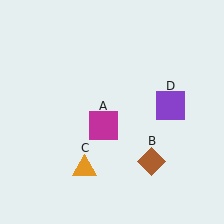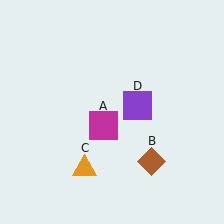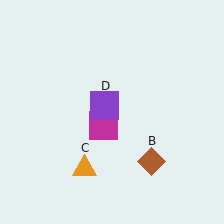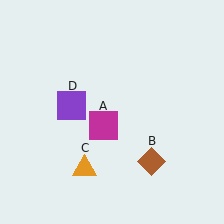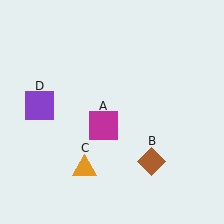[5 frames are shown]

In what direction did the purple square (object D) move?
The purple square (object D) moved left.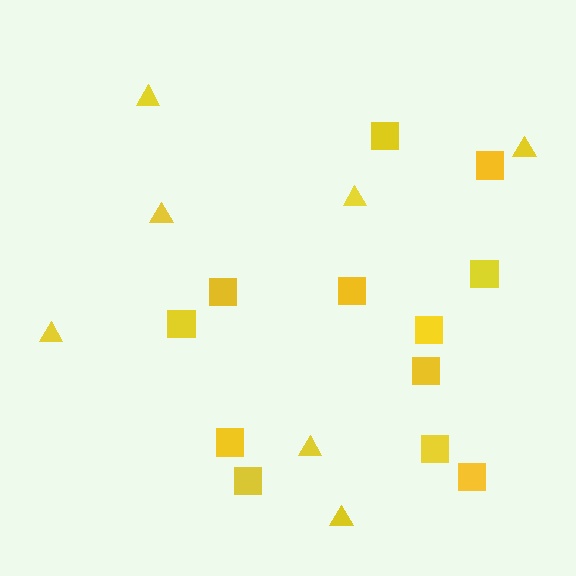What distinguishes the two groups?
There are 2 groups: one group of triangles (7) and one group of squares (12).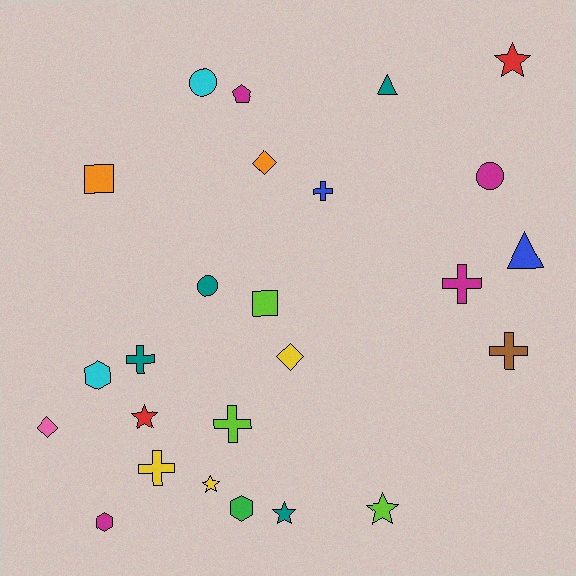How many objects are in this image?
There are 25 objects.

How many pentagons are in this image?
There is 1 pentagon.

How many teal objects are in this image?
There are 4 teal objects.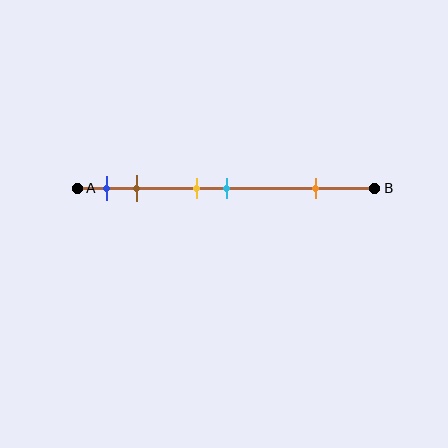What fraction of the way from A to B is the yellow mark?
The yellow mark is approximately 40% (0.4) of the way from A to B.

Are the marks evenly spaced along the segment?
No, the marks are not evenly spaced.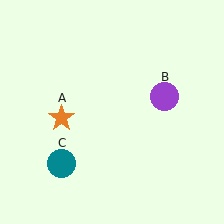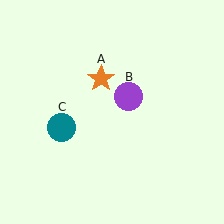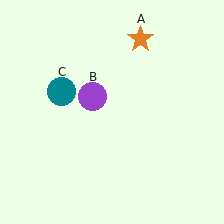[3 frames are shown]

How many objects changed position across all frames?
3 objects changed position: orange star (object A), purple circle (object B), teal circle (object C).